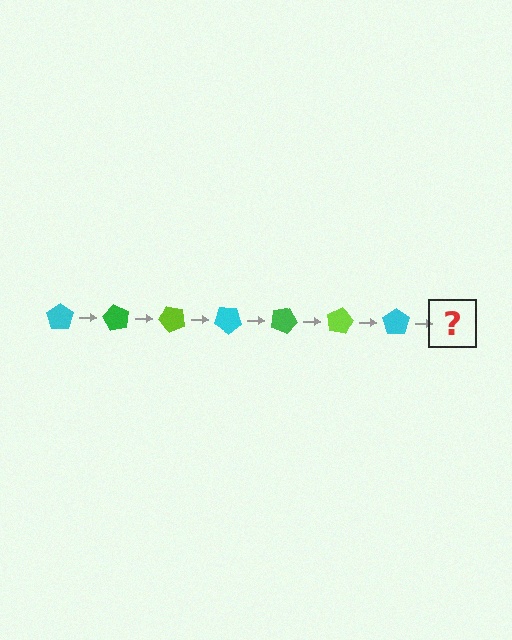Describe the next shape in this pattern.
It should be a green pentagon, rotated 420 degrees from the start.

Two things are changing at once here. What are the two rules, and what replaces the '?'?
The two rules are that it rotates 60 degrees each step and the color cycles through cyan, green, and lime. The '?' should be a green pentagon, rotated 420 degrees from the start.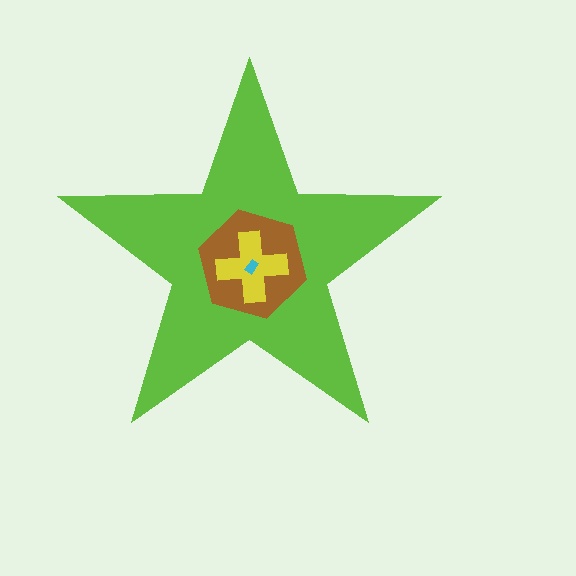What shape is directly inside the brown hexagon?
The yellow cross.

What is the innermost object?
The cyan rectangle.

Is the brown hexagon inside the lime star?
Yes.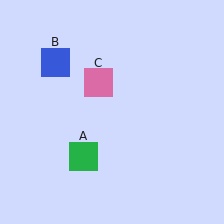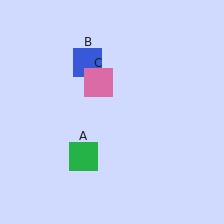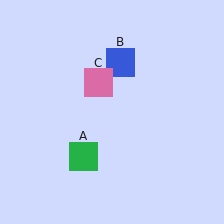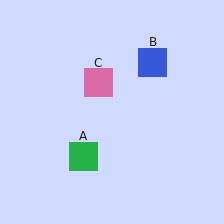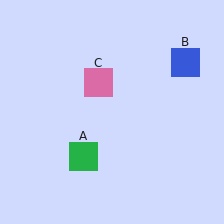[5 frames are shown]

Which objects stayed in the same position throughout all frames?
Green square (object A) and pink square (object C) remained stationary.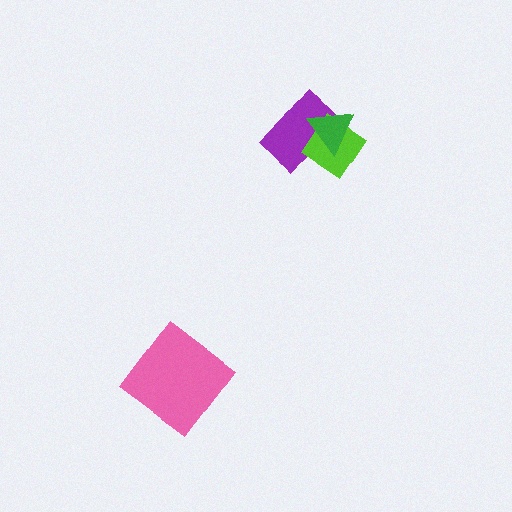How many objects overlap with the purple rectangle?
2 objects overlap with the purple rectangle.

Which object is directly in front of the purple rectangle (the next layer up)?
The lime diamond is directly in front of the purple rectangle.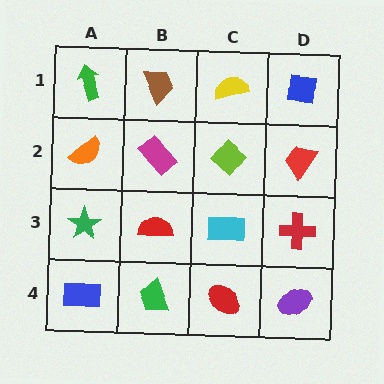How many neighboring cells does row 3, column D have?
3.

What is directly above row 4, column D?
A red cross.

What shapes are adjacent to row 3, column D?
A red trapezoid (row 2, column D), a purple ellipse (row 4, column D), a cyan rectangle (row 3, column C).